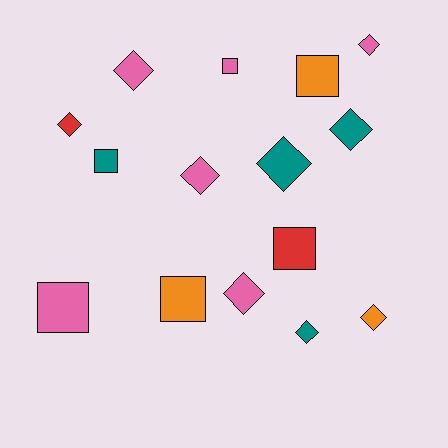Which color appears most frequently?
Pink, with 6 objects.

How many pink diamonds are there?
There are 4 pink diamonds.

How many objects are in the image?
There are 15 objects.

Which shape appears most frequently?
Diamond, with 9 objects.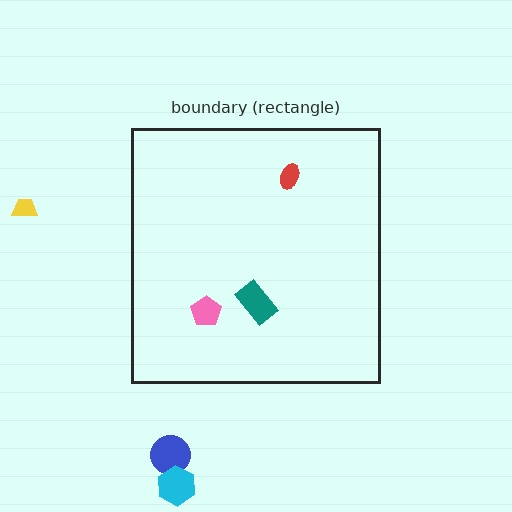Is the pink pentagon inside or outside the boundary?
Inside.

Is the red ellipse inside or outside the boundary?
Inside.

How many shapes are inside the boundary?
3 inside, 3 outside.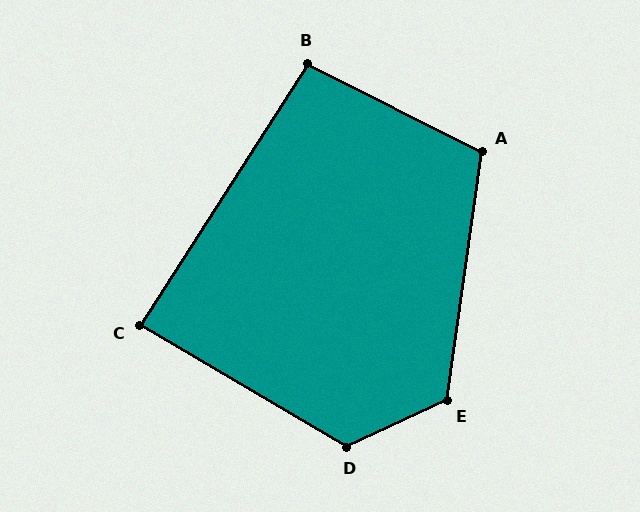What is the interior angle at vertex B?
Approximately 96 degrees (obtuse).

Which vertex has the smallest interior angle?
C, at approximately 88 degrees.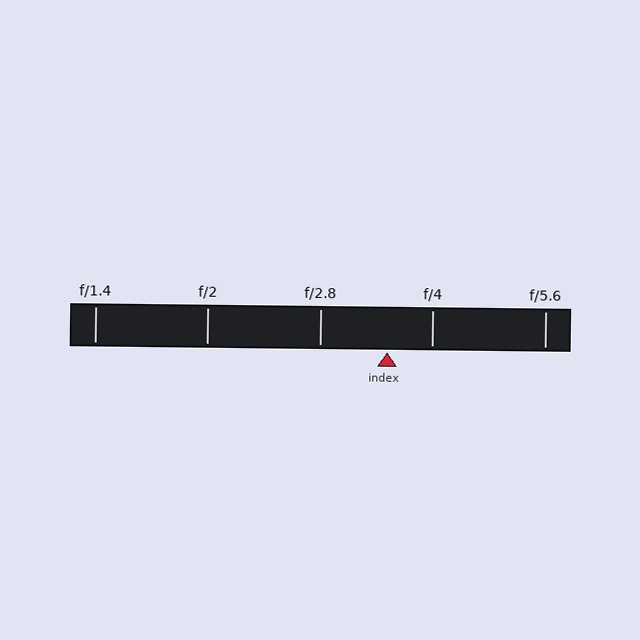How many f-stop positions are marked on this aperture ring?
There are 5 f-stop positions marked.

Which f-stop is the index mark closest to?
The index mark is closest to f/4.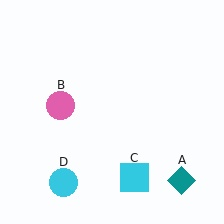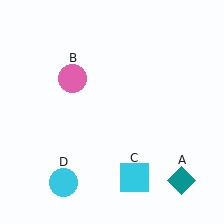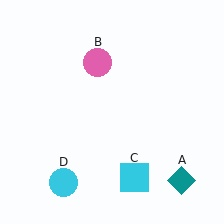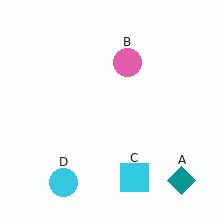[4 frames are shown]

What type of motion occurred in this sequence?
The pink circle (object B) rotated clockwise around the center of the scene.